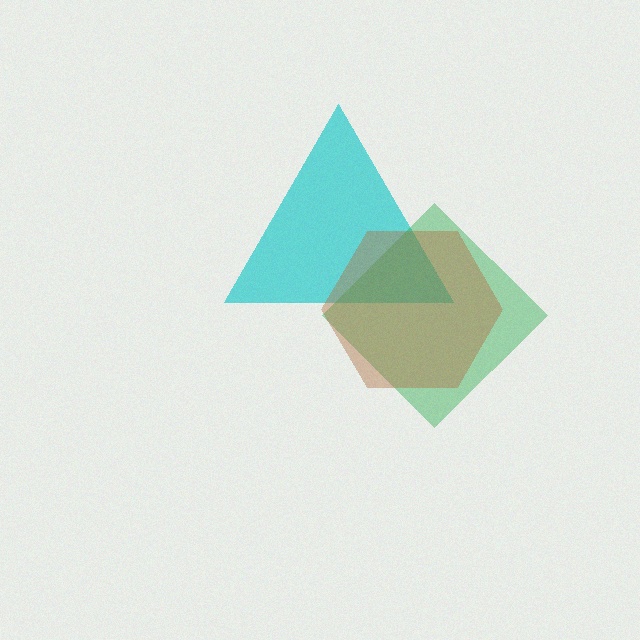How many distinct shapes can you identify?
There are 3 distinct shapes: a cyan triangle, a green diamond, a brown hexagon.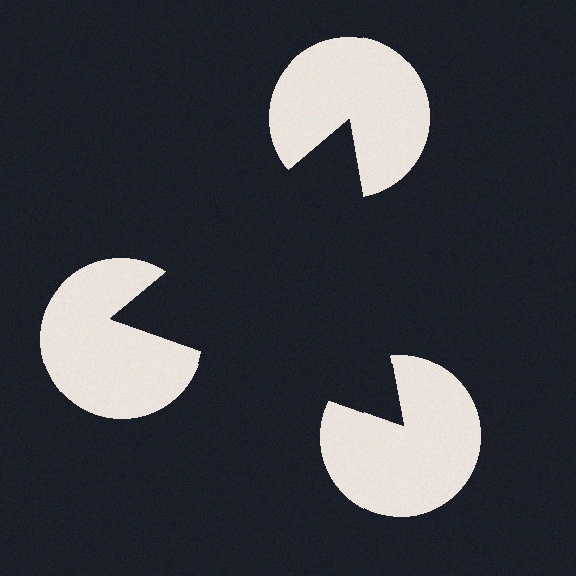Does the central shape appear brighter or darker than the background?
It typically appears slightly darker than the background, even though no actual brightness change is drawn.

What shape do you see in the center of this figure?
An illusory triangle — its edges are inferred from the aligned wedge cuts in the pac-man discs, not physically drawn.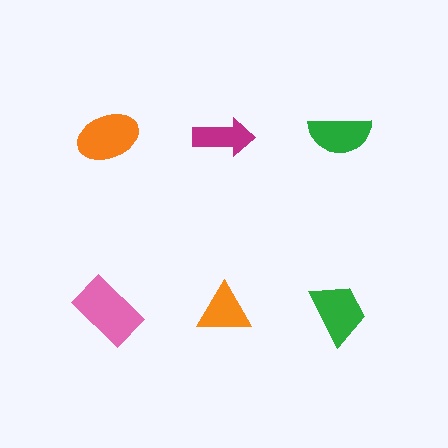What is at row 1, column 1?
An orange ellipse.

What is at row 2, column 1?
A pink rectangle.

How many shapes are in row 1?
3 shapes.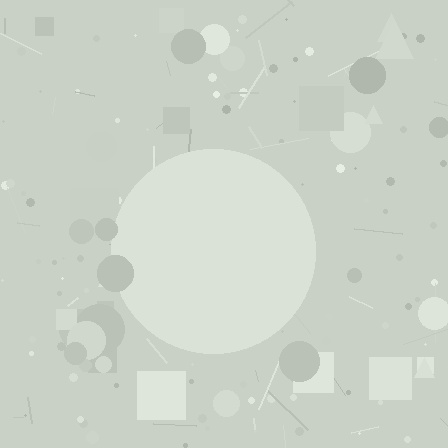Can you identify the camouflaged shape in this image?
The camouflaged shape is a circle.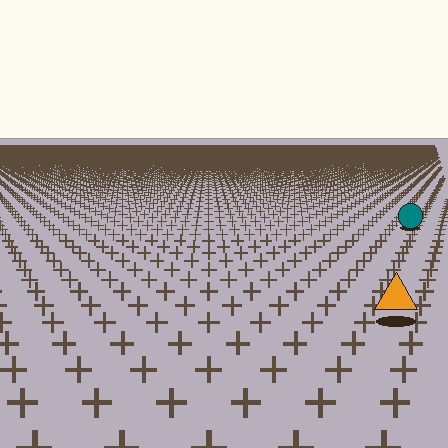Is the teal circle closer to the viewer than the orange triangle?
No. The orange triangle is closer — you can tell from the texture gradient: the ground texture is coarser near it.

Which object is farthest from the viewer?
The teal circle is farthest from the viewer. It appears smaller and the ground texture around it is denser.